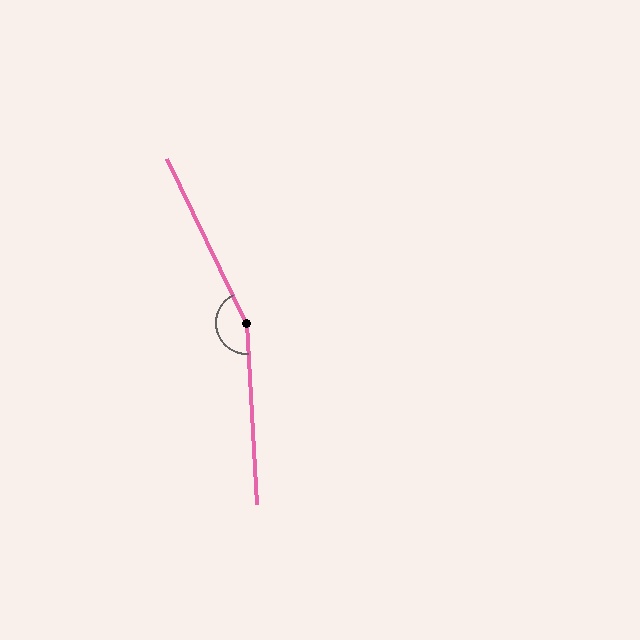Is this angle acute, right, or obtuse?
It is obtuse.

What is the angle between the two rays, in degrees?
Approximately 157 degrees.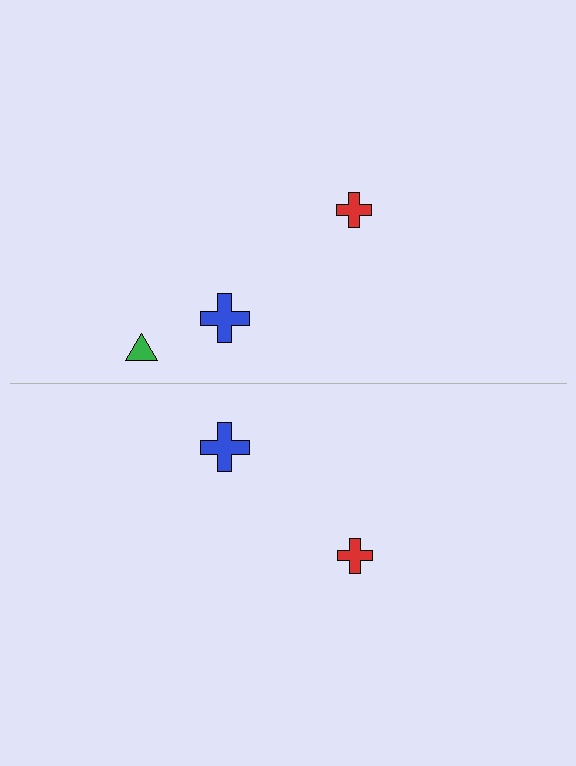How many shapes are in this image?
There are 5 shapes in this image.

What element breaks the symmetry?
A green triangle is missing from the bottom side.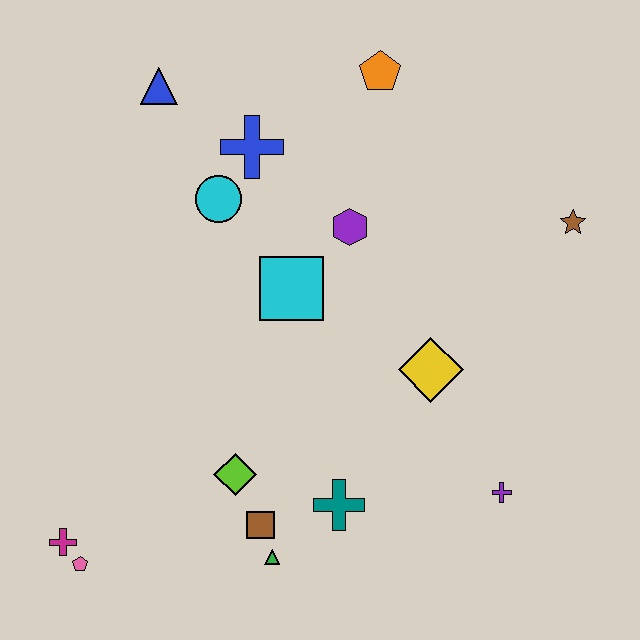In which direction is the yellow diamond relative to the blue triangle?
The yellow diamond is below the blue triangle.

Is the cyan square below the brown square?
No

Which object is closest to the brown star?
The yellow diamond is closest to the brown star.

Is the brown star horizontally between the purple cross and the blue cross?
No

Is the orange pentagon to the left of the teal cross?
No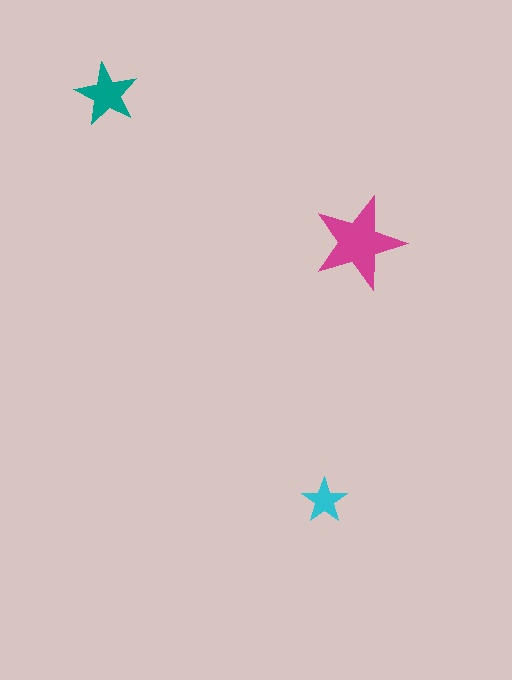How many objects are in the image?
There are 3 objects in the image.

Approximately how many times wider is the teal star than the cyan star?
About 1.5 times wider.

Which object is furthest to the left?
The teal star is leftmost.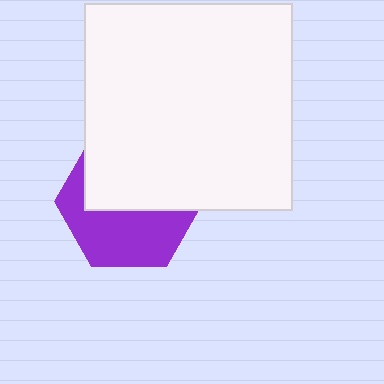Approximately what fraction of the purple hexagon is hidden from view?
Roughly 52% of the purple hexagon is hidden behind the white square.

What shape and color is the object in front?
The object in front is a white square.